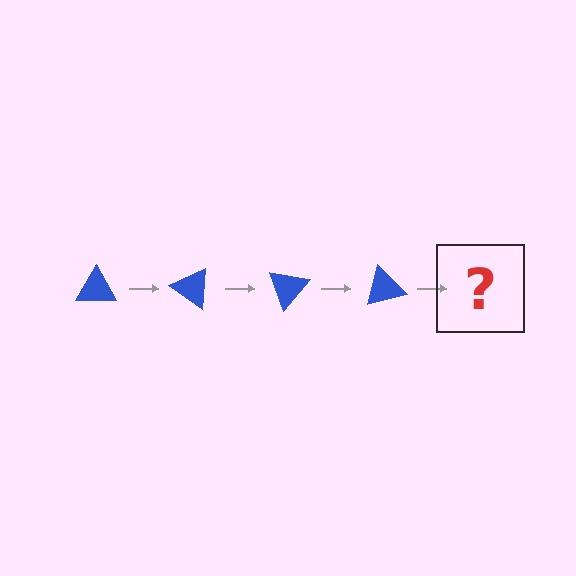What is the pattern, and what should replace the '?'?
The pattern is that the triangle rotates 35 degrees each step. The '?' should be a blue triangle rotated 140 degrees.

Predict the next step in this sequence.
The next step is a blue triangle rotated 140 degrees.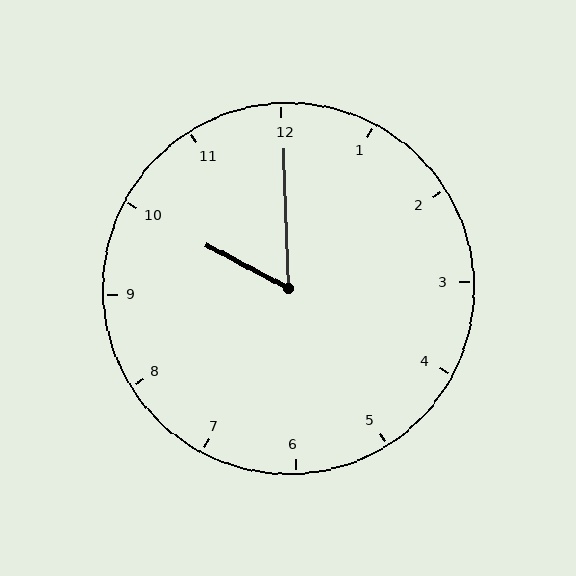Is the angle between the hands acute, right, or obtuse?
It is acute.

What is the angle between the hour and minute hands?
Approximately 60 degrees.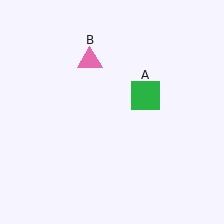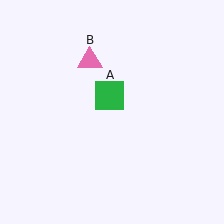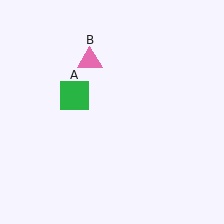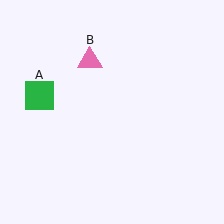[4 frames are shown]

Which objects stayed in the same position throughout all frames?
Pink triangle (object B) remained stationary.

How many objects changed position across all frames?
1 object changed position: green square (object A).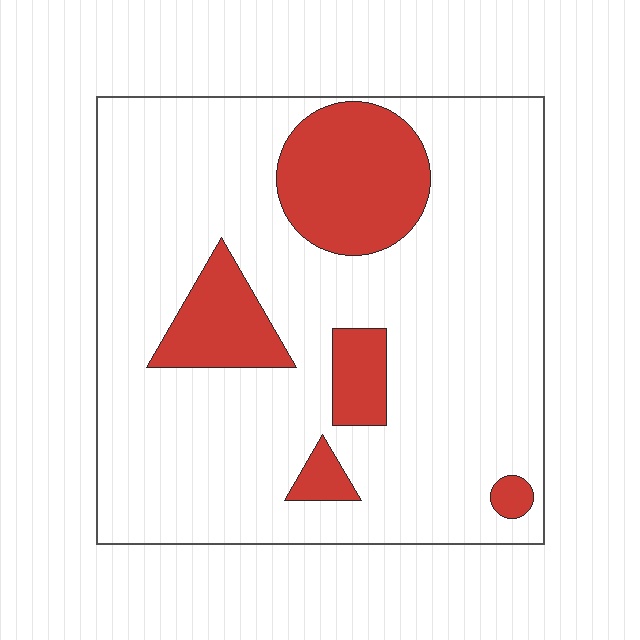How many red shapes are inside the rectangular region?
5.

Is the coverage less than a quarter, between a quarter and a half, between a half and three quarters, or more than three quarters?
Less than a quarter.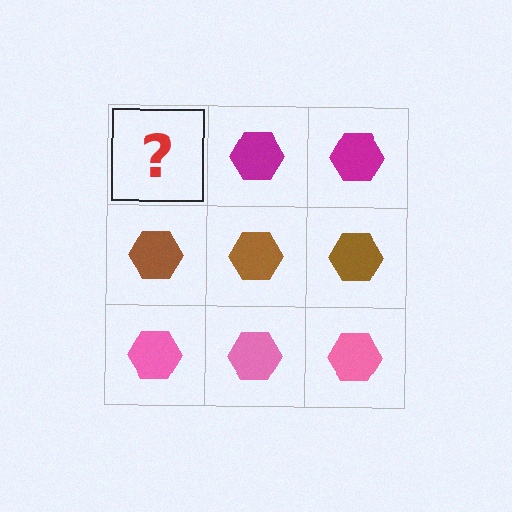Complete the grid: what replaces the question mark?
The question mark should be replaced with a magenta hexagon.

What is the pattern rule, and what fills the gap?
The rule is that each row has a consistent color. The gap should be filled with a magenta hexagon.